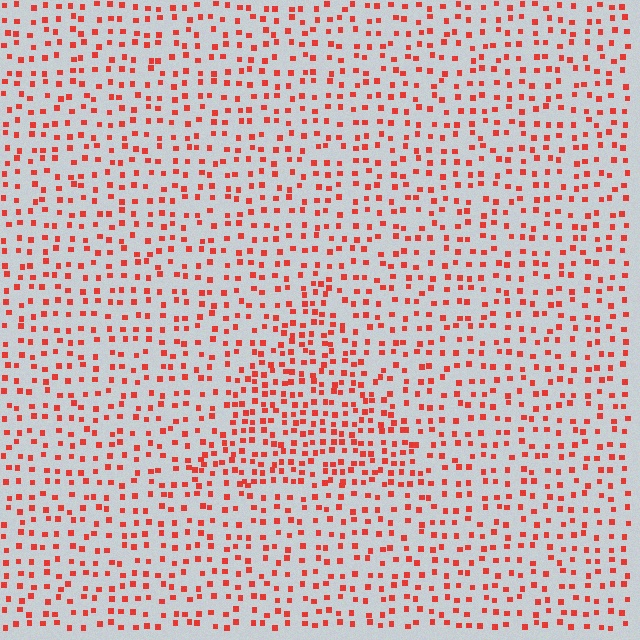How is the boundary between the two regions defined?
The boundary is defined by a change in element density (approximately 1.7x ratio). All elements are the same color, size, and shape.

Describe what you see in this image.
The image contains small red elements arranged at two different densities. A triangle-shaped region is visible where the elements are more densely packed than the surrounding area.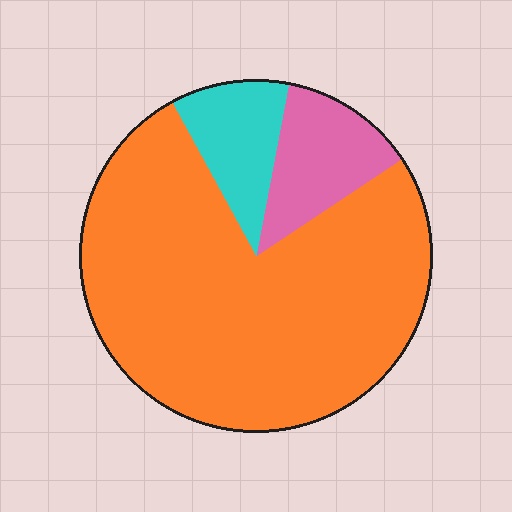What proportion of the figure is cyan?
Cyan takes up about one tenth (1/10) of the figure.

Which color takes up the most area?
Orange, at roughly 75%.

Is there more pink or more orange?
Orange.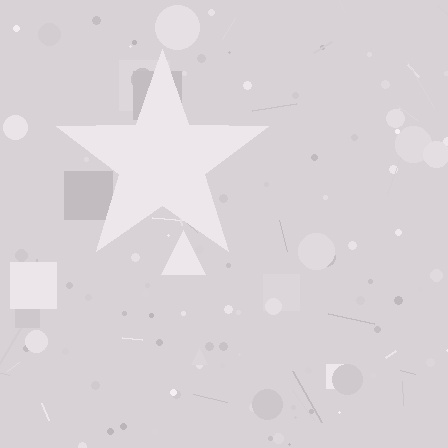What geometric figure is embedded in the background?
A star is embedded in the background.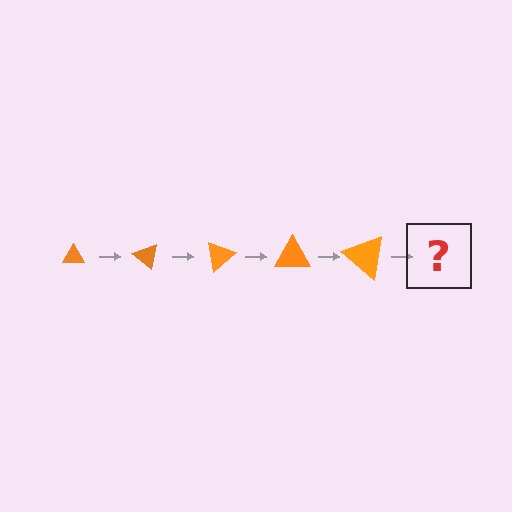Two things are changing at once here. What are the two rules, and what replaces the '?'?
The two rules are that the triangle grows larger each step and it rotates 40 degrees each step. The '?' should be a triangle, larger than the previous one and rotated 200 degrees from the start.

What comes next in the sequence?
The next element should be a triangle, larger than the previous one and rotated 200 degrees from the start.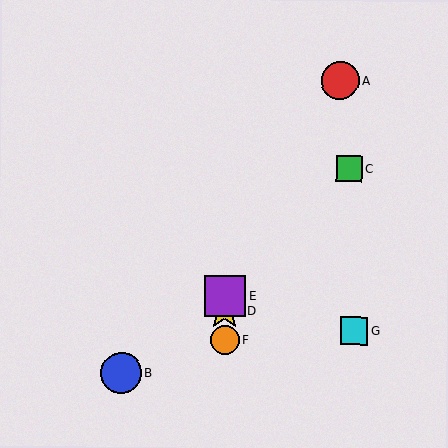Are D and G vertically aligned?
No, D is at x≈225 and G is at x≈354.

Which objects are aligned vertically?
Objects D, E, F are aligned vertically.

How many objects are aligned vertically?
3 objects (D, E, F) are aligned vertically.